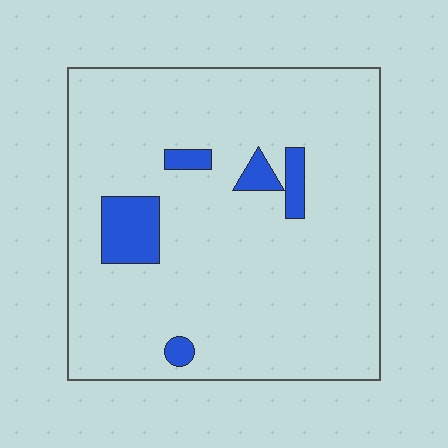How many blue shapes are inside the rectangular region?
5.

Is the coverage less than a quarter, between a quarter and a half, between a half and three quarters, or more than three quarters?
Less than a quarter.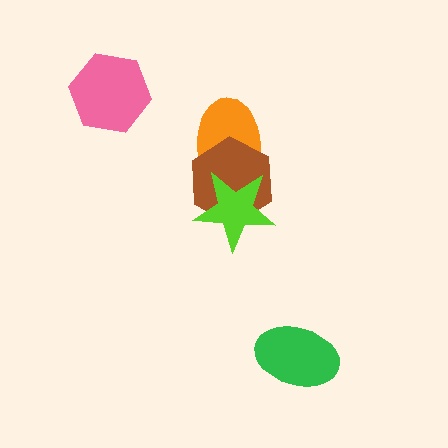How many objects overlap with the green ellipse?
0 objects overlap with the green ellipse.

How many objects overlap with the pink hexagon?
0 objects overlap with the pink hexagon.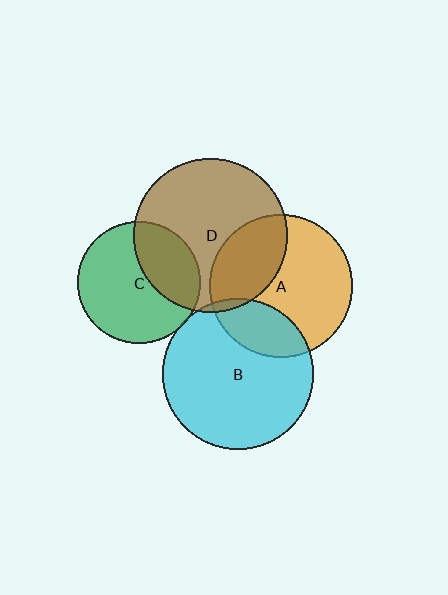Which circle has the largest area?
Circle D (brown).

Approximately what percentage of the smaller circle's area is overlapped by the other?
Approximately 25%.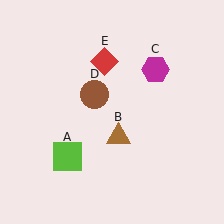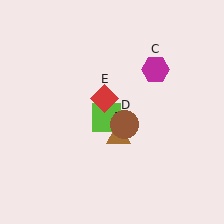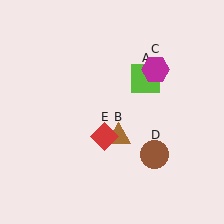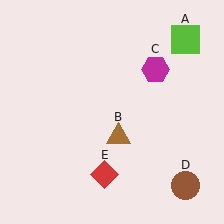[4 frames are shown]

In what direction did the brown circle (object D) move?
The brown circle (object D) moved down and to the right.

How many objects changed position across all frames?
3 objects changed position: lime square (object A), brown circle (object D), red diamond (object E).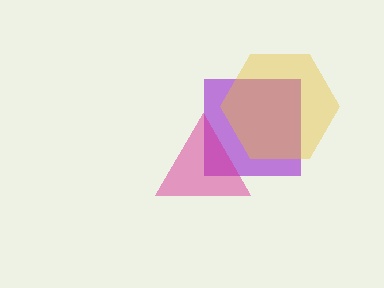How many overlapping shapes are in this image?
There are 3 overlapping shapes in the image.